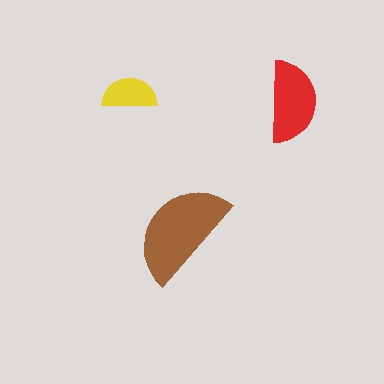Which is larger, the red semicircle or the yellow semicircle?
The red one.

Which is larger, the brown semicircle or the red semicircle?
The brown one.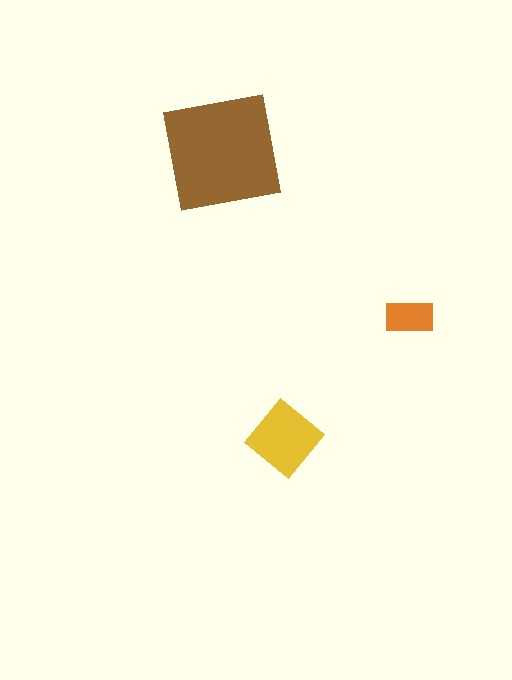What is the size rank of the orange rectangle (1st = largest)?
3rd.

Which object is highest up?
The brown square is topmost.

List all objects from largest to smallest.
The brown square, the yellow diamond, the orange rectangle.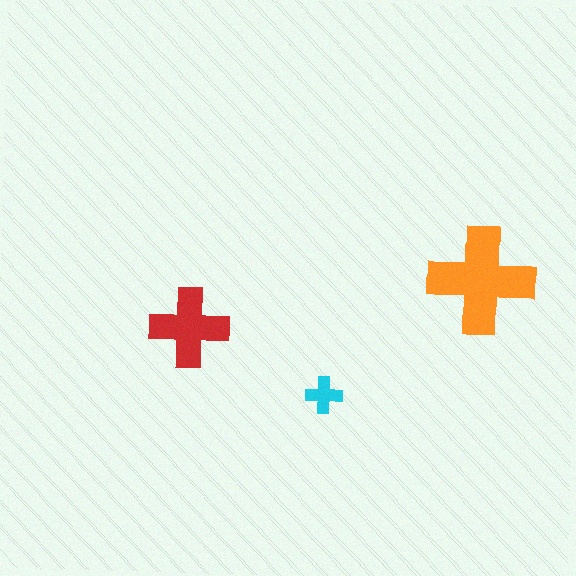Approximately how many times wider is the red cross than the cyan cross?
About 2 times wider.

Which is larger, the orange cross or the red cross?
The orange one.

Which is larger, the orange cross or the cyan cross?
The orange one.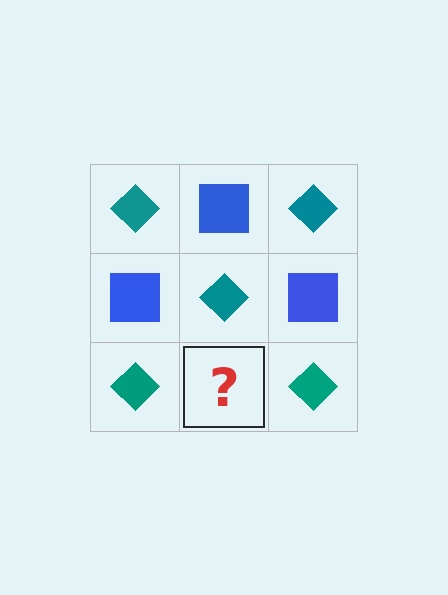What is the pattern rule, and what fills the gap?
The rule is that it alternates teal diamond and blue square in a checkerboard pattern. The gap should be filled with a blue square.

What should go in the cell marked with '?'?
The missing cell should contain a blue square.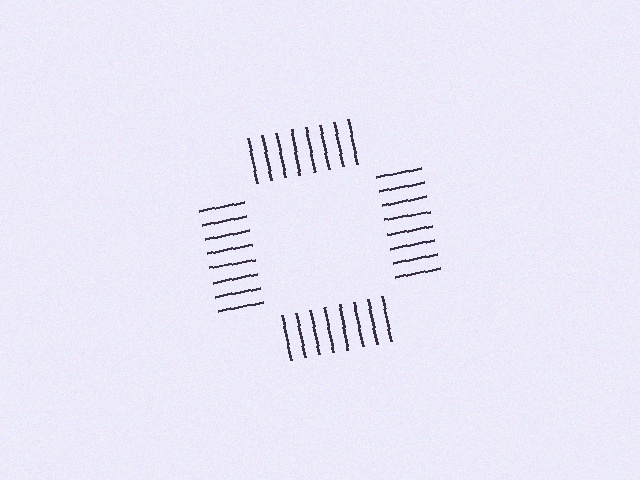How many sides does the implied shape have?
4 sides — the line-ends trace a square.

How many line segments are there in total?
32 — 8 along each of the 4 edges.